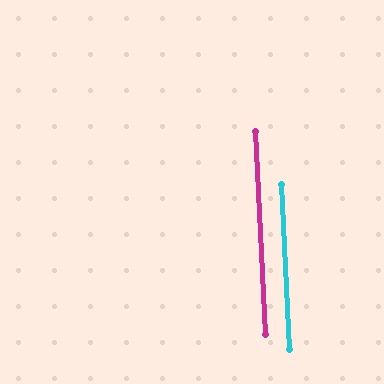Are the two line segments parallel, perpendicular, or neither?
Parallel — their directions differ by only 0.2°.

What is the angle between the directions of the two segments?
Approximately 0 degrees.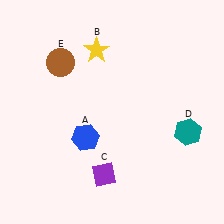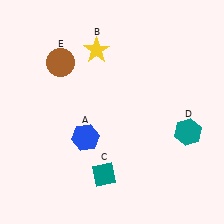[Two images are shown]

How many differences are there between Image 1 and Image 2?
There is 1 difference between the two images.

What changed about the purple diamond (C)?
In Image 1, C is purple. In Image 2, it changed to teal.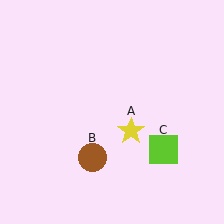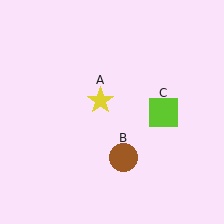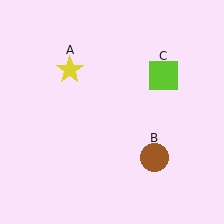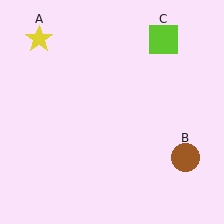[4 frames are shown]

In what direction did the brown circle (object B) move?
The brown circle (object B) moved right.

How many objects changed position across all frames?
3 objects changed position: yellow star (object A), brown circle (object B), lime square (object C).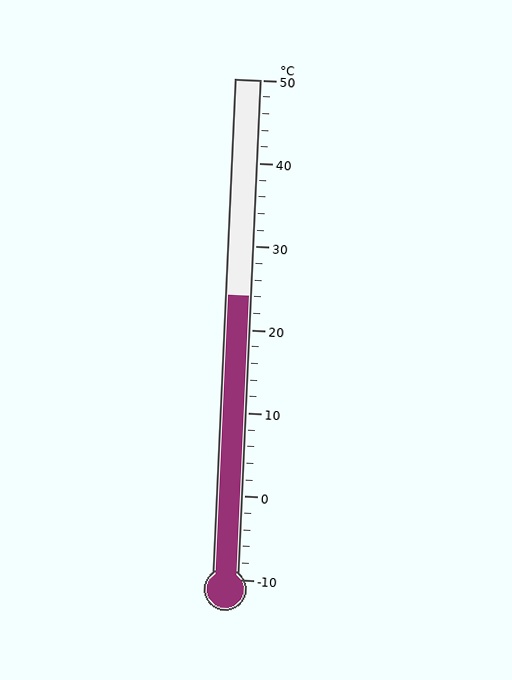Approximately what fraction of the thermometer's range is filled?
The thermometer is filled to approximately 55% of its range.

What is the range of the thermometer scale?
The thermometer scale ranges from -10°C to 50°C.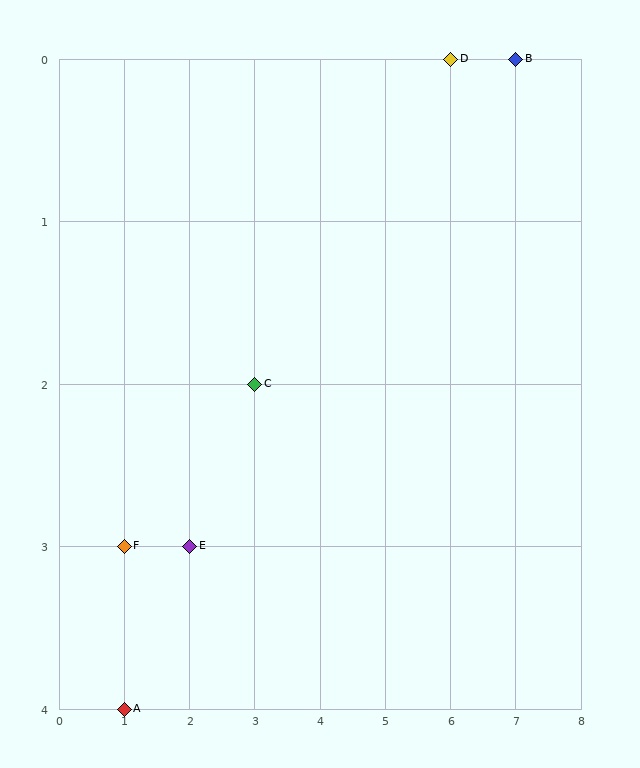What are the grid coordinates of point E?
Point E is at grid coordinates (2, 3).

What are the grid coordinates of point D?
Point D is at grid coordinates (6, 0).